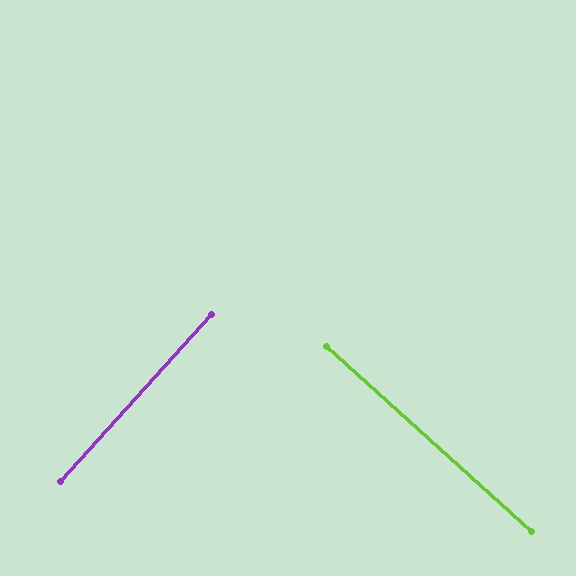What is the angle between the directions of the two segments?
Approximately 90 degrees.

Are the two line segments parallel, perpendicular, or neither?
Perpendicular — they meet at approximately 90°.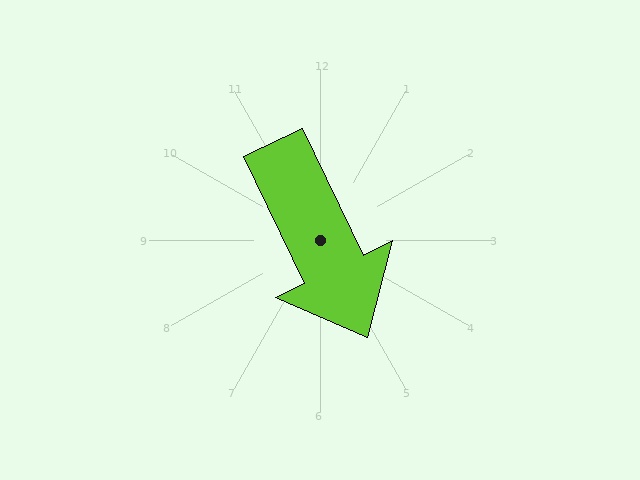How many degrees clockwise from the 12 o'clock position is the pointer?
Approximately 154 degrees.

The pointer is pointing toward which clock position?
Roughly 5 o'clock.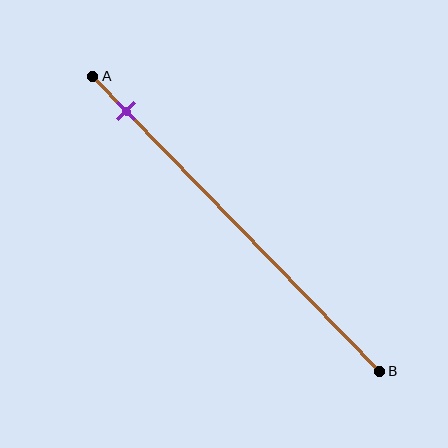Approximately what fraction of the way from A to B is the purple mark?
The purple mark is approximately 10% of the way from A to B.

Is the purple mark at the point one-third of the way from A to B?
No, the mark is at about 10% from A, not at the 33% one-third point.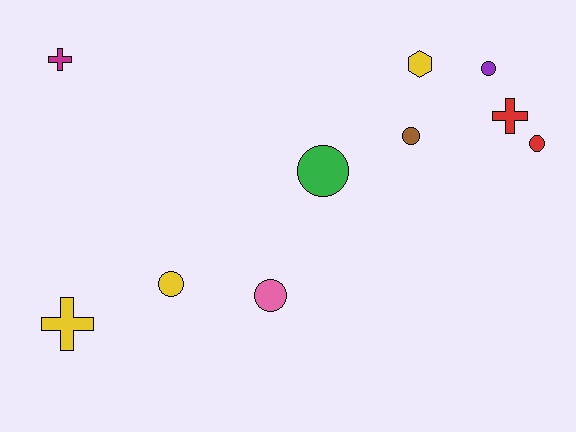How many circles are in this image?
There are 6 circles.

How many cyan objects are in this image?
There are no cyan objects.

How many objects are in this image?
There are 10 objects.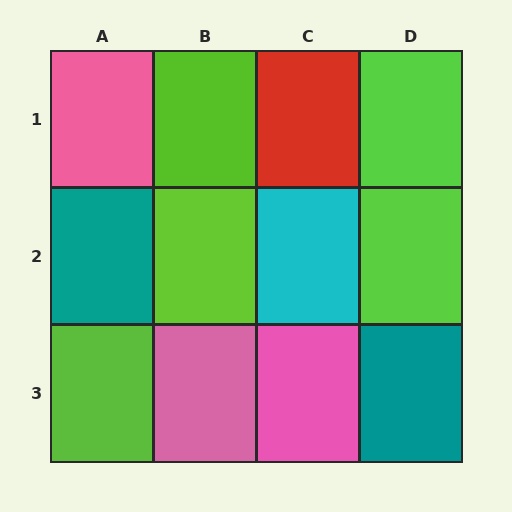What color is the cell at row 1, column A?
Pink.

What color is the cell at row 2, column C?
Cyan.